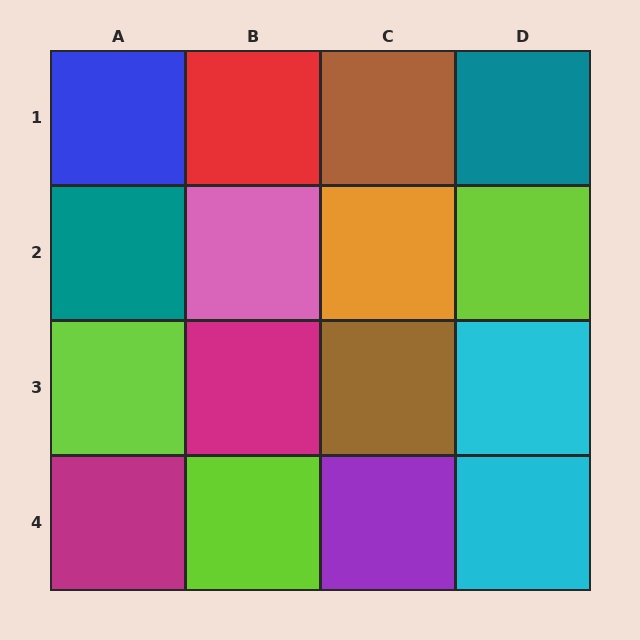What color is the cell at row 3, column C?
Brown.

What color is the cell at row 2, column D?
Lime.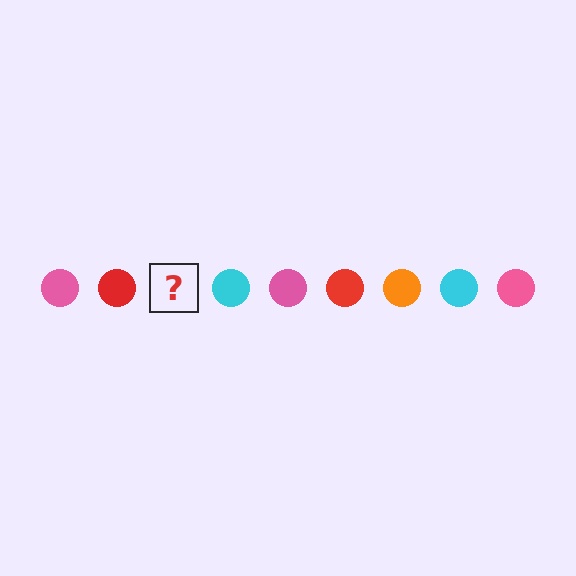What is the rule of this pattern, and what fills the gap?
The rule is that the pattern cycles through pink, red, orange, cyan circles. The gap should be filled with an orange circle.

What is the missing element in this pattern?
The missing element is an orange circle.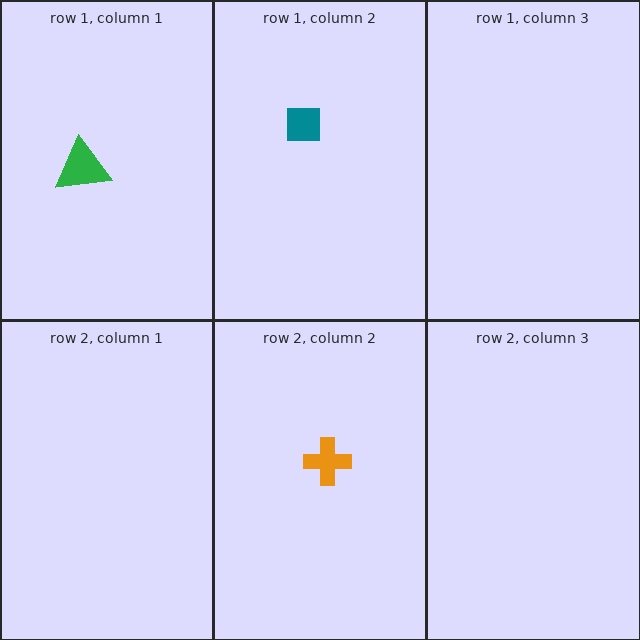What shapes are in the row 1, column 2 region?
The teal square.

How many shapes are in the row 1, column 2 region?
1.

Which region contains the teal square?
The row 1, column 2 region.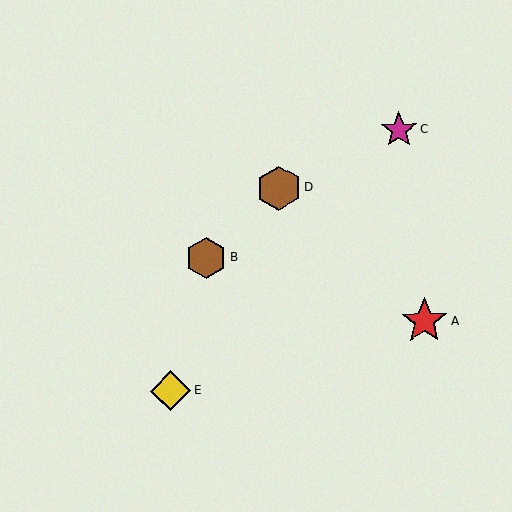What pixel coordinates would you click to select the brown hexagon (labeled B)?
Click at (206, 258) to select the brown hexagon B.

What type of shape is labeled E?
Shape E is a yellow diamond.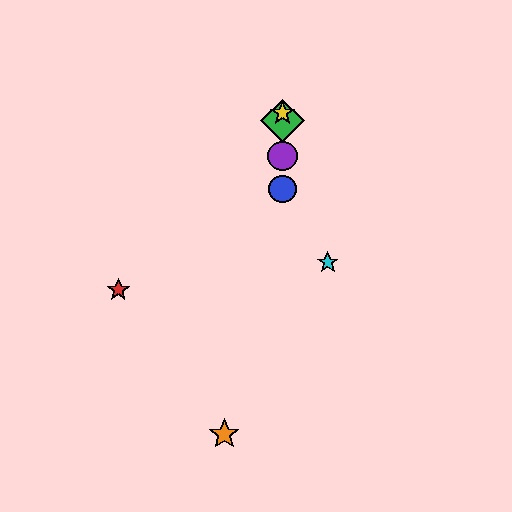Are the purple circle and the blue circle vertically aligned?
Yes, both are at x≈282.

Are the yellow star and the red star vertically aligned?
No, the yellow star is at x≈282 and the red star is at x≈118.